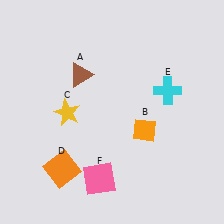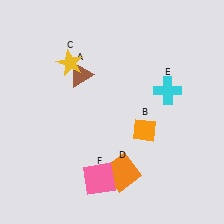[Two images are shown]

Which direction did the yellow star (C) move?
The yellow star (C) moved up.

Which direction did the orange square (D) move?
The orange square (D) moved right.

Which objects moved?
The objects that moved are: the yellow star (C), the orange square (D).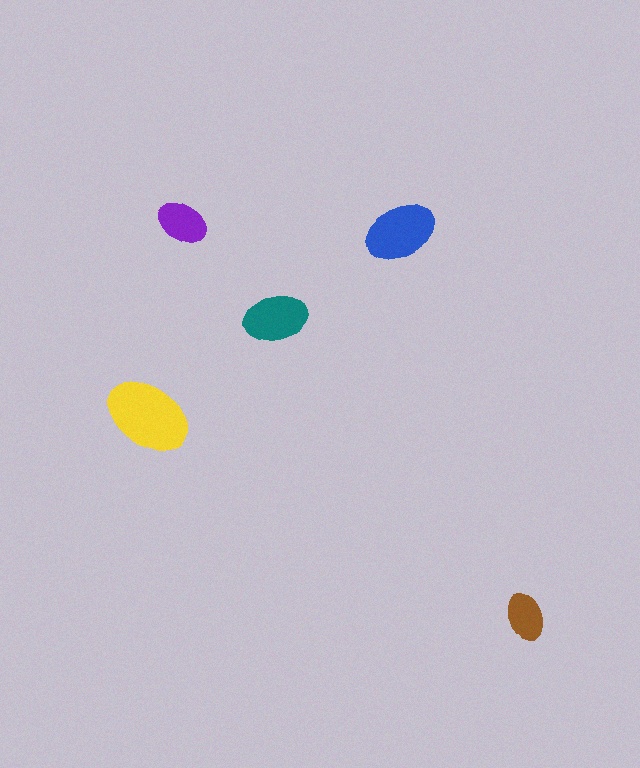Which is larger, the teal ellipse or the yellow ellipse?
The yellow one.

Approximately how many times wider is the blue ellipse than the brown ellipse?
About 1.5 times wider.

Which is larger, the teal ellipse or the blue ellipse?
The blue one.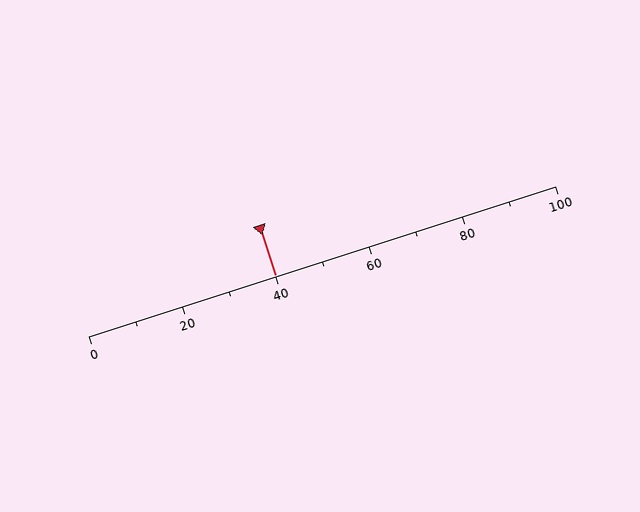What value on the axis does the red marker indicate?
The marker indicates approximately 40.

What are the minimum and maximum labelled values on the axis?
The axis runs from 0 to 100.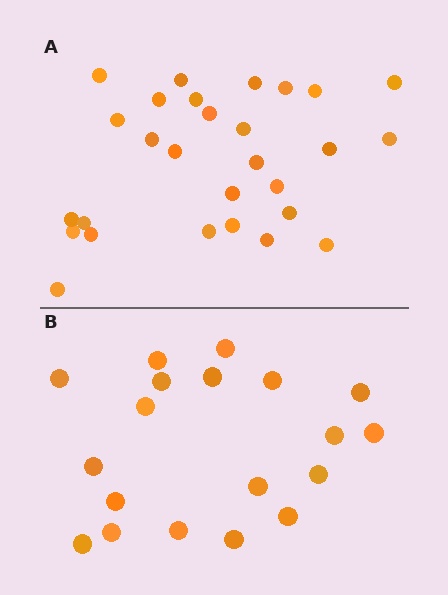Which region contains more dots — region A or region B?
Region A (the top region) has more dots.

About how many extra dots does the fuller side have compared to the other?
Region A has roughly 8 or so more dots than region B.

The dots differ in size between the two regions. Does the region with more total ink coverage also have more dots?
No. Region B has more total ink coverage because its dots are larger, but region A actually contains more individual dots. Total area can be misleading — the number of items is what matters here.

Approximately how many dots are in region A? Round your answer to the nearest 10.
About 30 dots. (The exact count is 28, which rounds to 30.)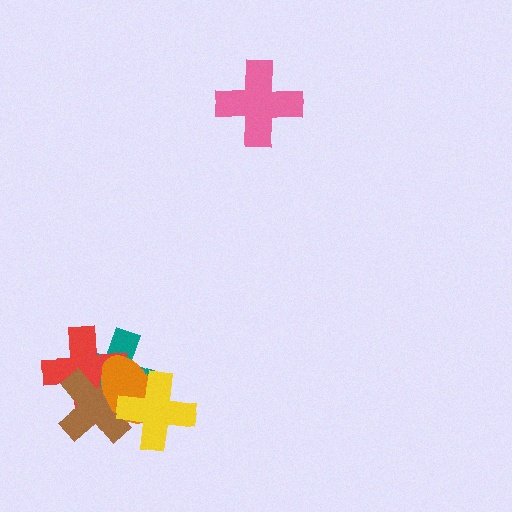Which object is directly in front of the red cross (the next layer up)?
The brown cross is directly in front of the red cross.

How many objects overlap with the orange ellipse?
4 objects overlap with the orange ellipse.